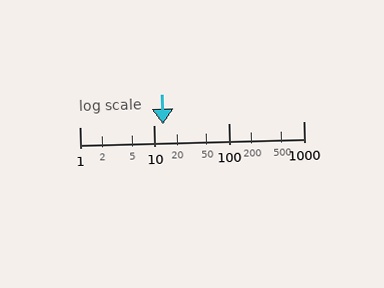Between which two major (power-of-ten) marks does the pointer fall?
The pointer is between 10 and 100.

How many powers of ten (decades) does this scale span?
The scale spans 3 decades, from 1 to 1000.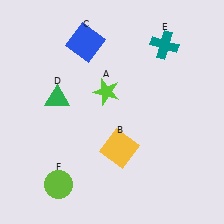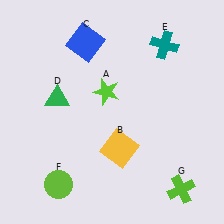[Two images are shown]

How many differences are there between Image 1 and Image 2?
There is 1 difference between the two images.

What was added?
A lime cross (G) was added in Image 2.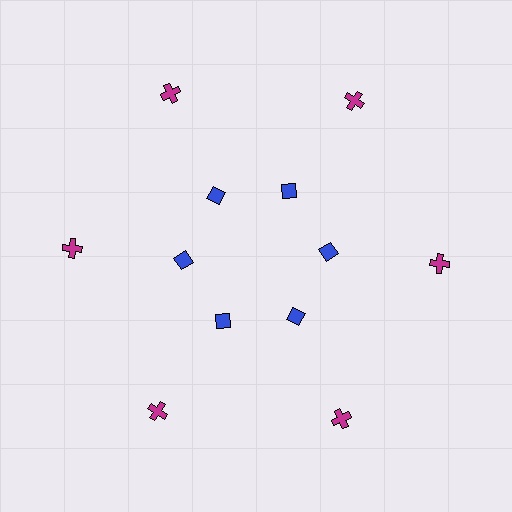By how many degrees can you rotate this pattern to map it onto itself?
The pattern maps onto itself every 60 degrees of rotation.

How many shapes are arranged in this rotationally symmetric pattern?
There are 12 shapes, arranged in 6 groups of 2.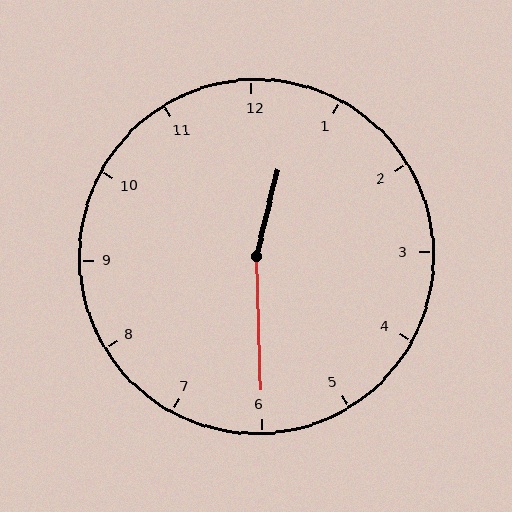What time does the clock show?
12:30.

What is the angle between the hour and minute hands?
Approximately 165 degrees.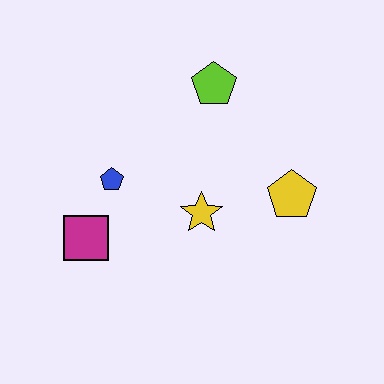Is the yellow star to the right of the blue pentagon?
Yes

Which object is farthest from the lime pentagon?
The magenta square is farthest from the lime pentagon.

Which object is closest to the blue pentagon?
The magenta square is closest to the blue pentagon.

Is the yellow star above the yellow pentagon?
No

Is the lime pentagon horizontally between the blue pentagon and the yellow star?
No